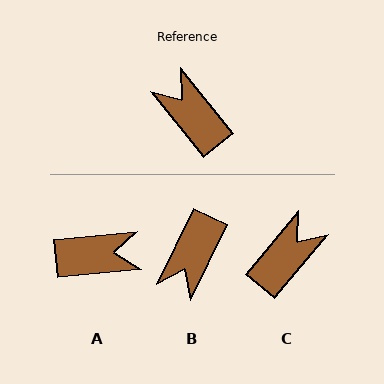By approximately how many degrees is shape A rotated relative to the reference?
Approximately 123 degrees clockwise.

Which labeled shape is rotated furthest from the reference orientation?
A, about 123 degrees away.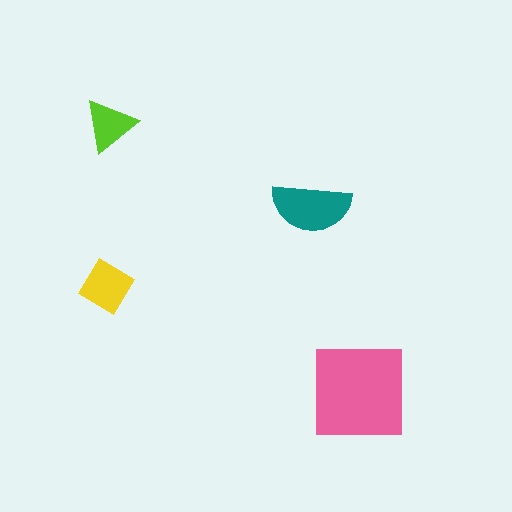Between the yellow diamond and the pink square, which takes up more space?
The pink square.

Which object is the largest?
The pink square.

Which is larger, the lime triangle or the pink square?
The pink square.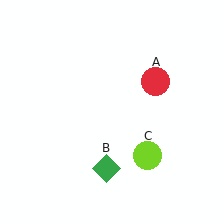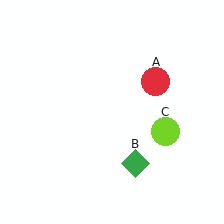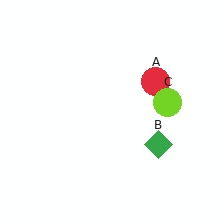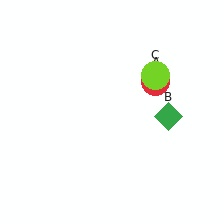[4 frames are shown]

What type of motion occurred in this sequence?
The green diamond (object B), lime circle (object C) rotated counterclockwise around the center of the scene.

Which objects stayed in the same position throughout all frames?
Red circle (object A) remained stationary.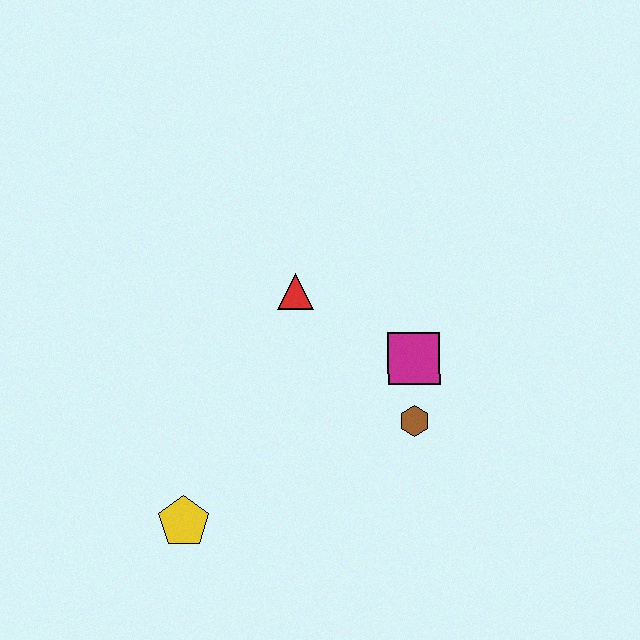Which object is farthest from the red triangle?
The yellow pentagon is farthest from the red triangle.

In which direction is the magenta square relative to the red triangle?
The magenta square is to the right of the red triangle.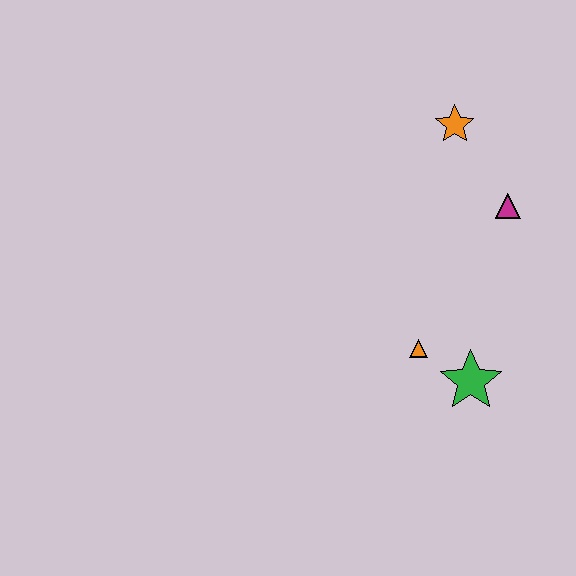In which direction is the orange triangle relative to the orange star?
The orange triangle is below the orange star.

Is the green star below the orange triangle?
Yes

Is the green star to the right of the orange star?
Yes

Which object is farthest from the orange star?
The green star is farthest from the orange star.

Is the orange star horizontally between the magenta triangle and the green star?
No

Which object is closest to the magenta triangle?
The orange star is closest to the magenta triangle.